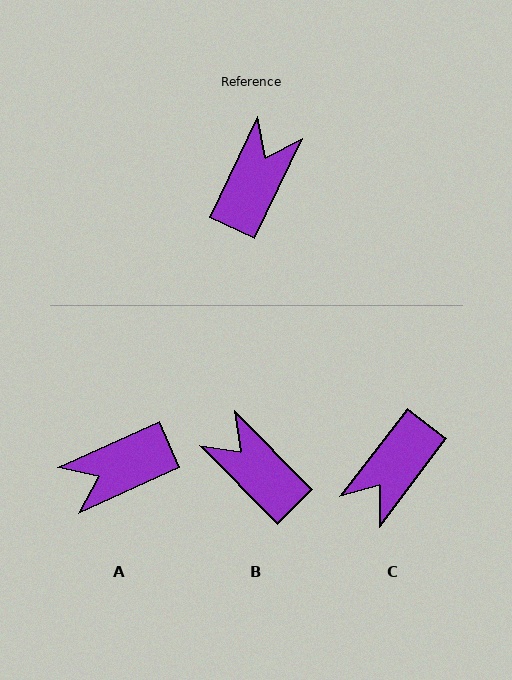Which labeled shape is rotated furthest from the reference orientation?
C, about 168 degrees away.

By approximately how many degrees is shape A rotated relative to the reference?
Approximately 140 degrees counter-clockwise.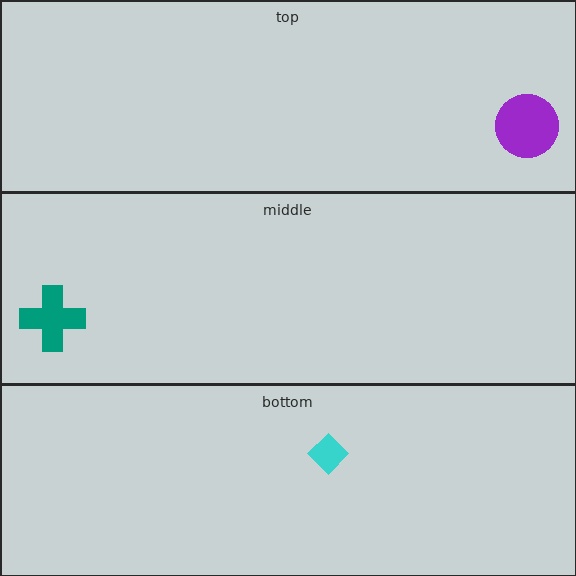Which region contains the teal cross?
The middle region.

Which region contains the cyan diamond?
The bottom region.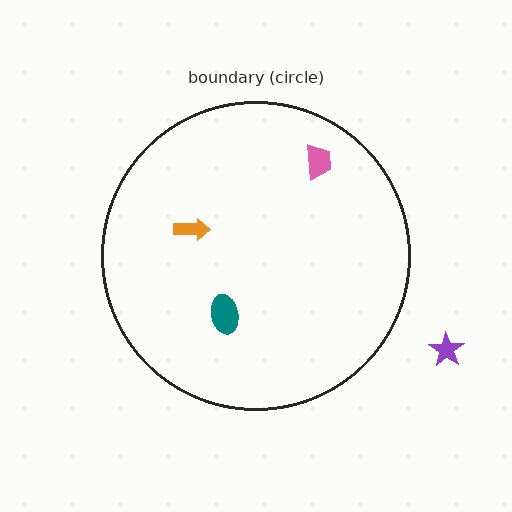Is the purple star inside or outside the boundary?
Outside.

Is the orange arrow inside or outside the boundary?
Inside.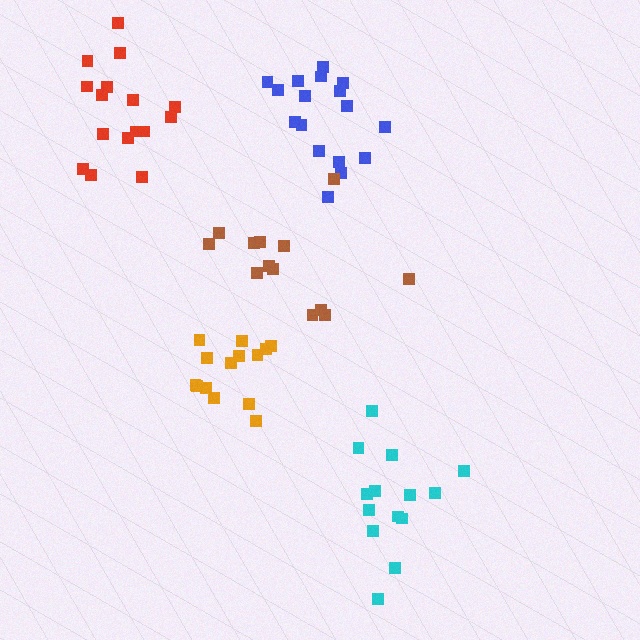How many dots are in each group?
Group 1: 17 dots, Group 2: 14 dots, Group 3: 14 dots, Group 4: 13 dots, Group 5: 16 dots (74 total).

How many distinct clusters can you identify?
There are 5 distinct clusters.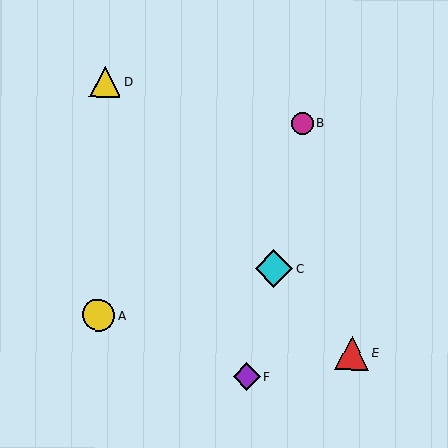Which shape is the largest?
The cyan diamond (labeled C) is the largest.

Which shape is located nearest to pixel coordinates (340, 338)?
The red triangle (labeled E) at (352, 353) is nearest to that location.